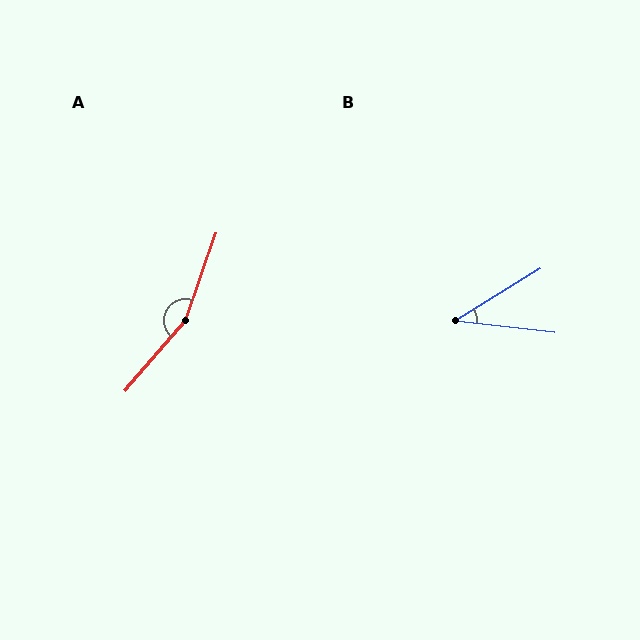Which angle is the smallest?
B, at approximately 38 degrees.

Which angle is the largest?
A, at approximately 159 degrees.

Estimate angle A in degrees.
Approximately 159 degrees.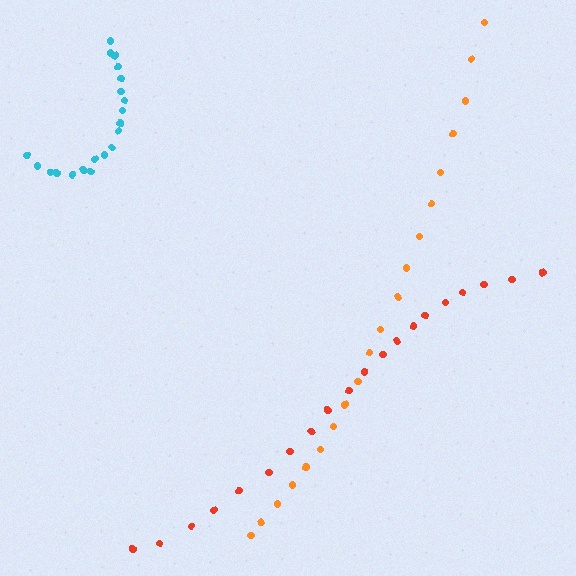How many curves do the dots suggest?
There are 3 distinct paths.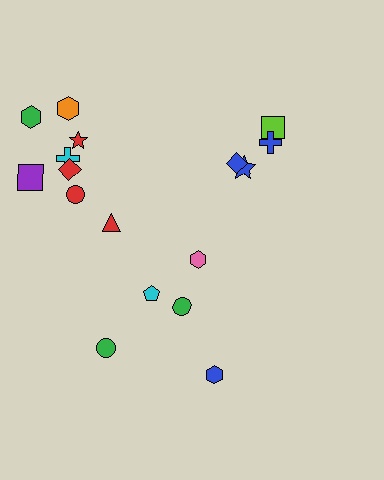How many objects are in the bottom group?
There are 5 objects.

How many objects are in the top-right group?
There are 4 objects.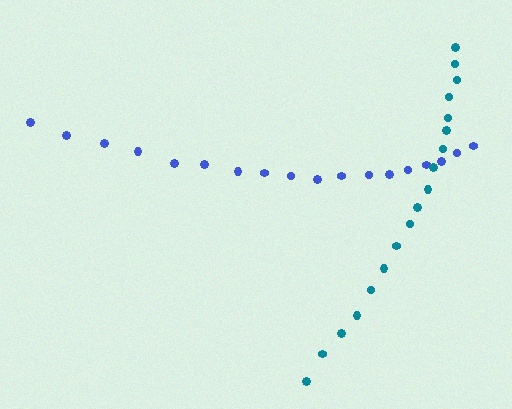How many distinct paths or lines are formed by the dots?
There are 2 distinct paths.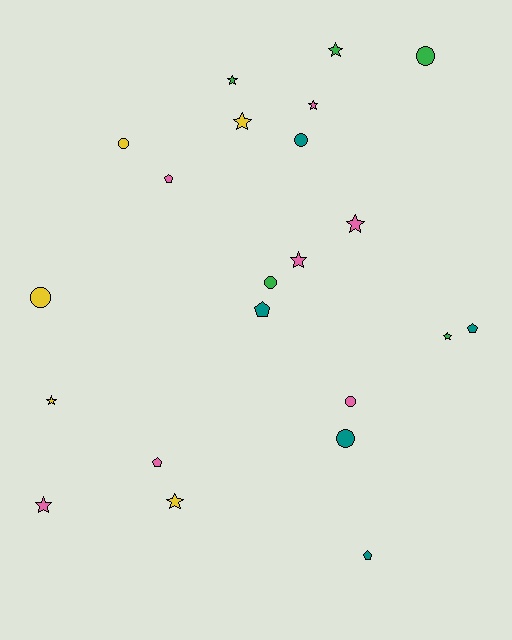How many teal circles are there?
There are 2 teal circles.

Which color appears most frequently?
Pink, with 7 objects.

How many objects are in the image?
There are 22 objects.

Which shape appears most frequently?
Star, with 10 objects.